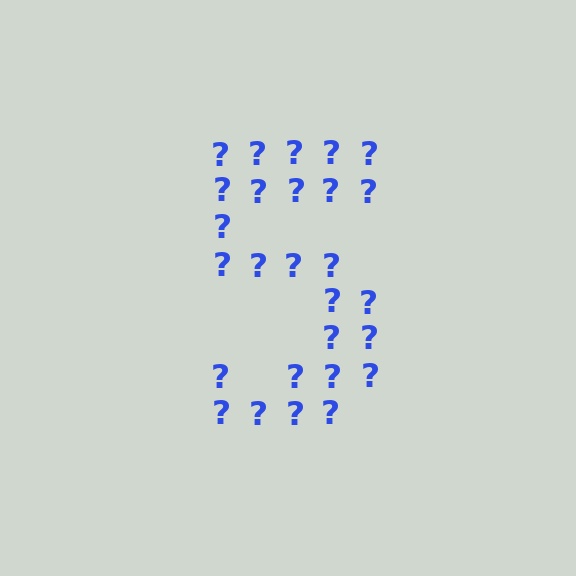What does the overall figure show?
The overall figure shows the digit 5.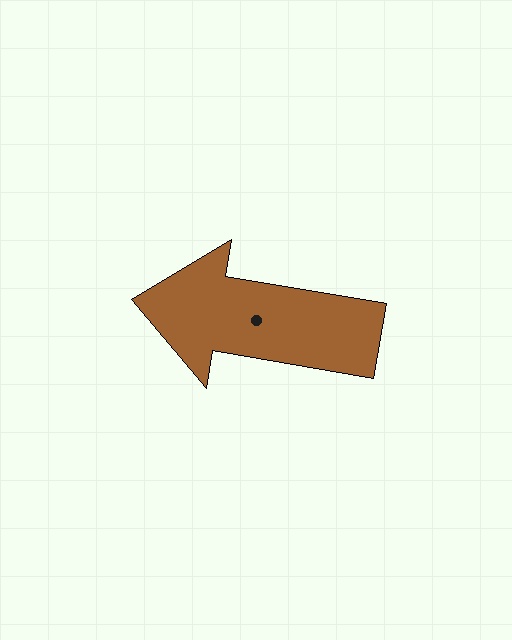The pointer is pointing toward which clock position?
Roughly 9 o'clock.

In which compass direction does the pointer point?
West.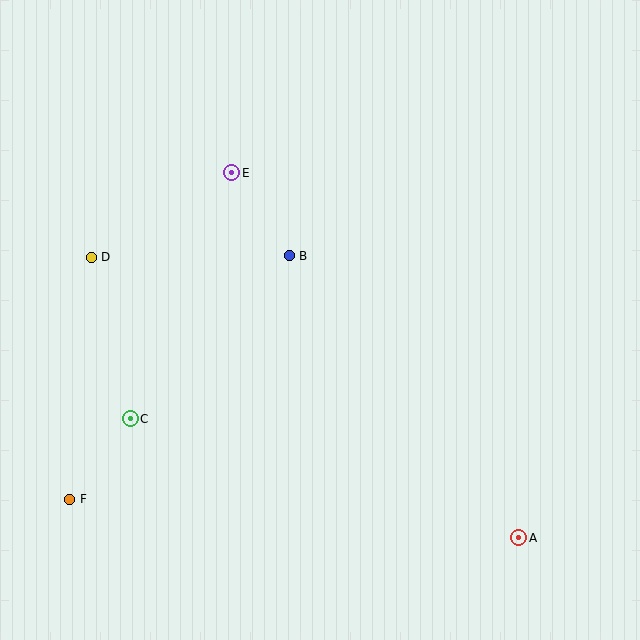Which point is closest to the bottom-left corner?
Point F is closest to the bottom-left corner.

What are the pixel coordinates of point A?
Point A is at (519, 538).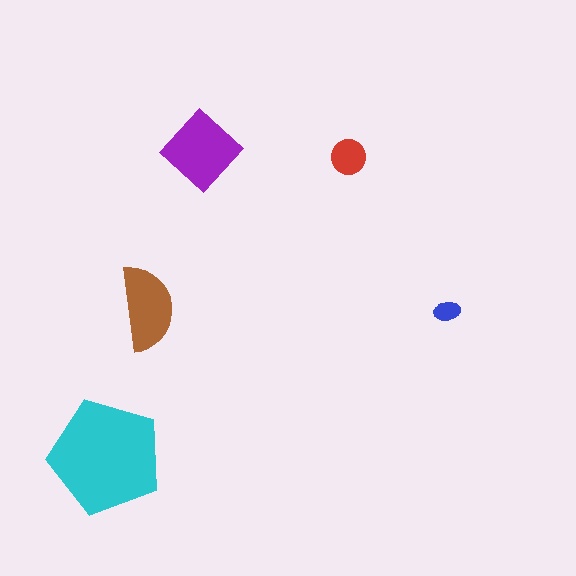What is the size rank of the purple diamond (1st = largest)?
2nd.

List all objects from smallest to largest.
The blue ellipse, the red circle, the brown semicircle, the purple diamond, the cyan pentagon.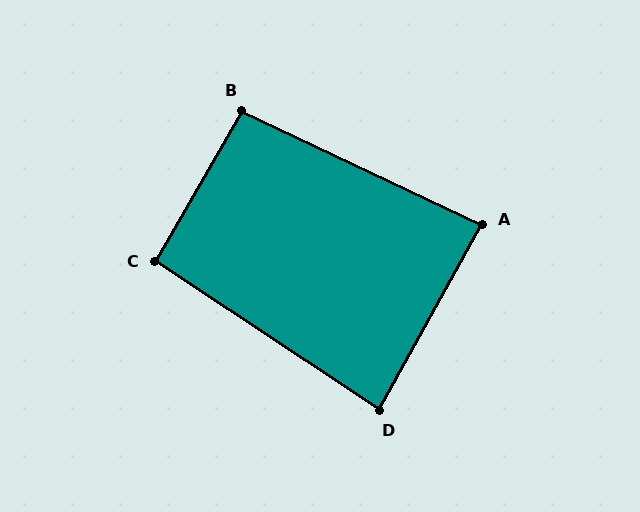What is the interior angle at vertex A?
Approximately 87 degrees (approximately right).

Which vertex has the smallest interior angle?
D, at approximately 85 degrees.